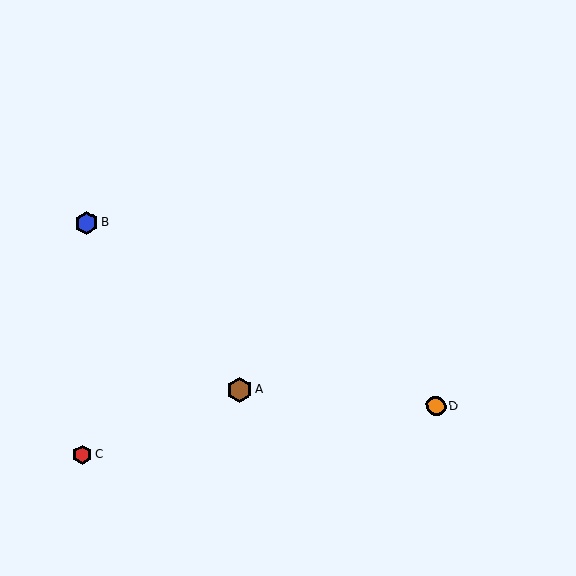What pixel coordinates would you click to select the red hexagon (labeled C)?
Click at (82, 454) to select the red hexagon C.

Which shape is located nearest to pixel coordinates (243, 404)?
The brown hexagon (labeled A) at (240, 390) is nearest to that location.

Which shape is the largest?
The brown hexagon (labeled A) is the largest.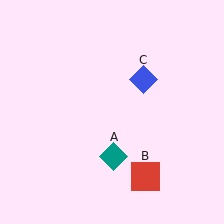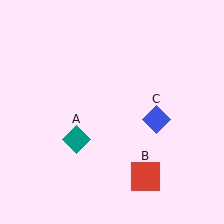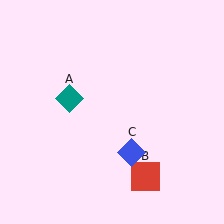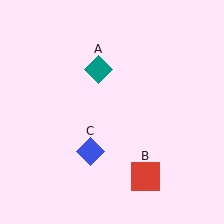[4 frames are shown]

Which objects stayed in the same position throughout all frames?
Red square (object B) remained stationary.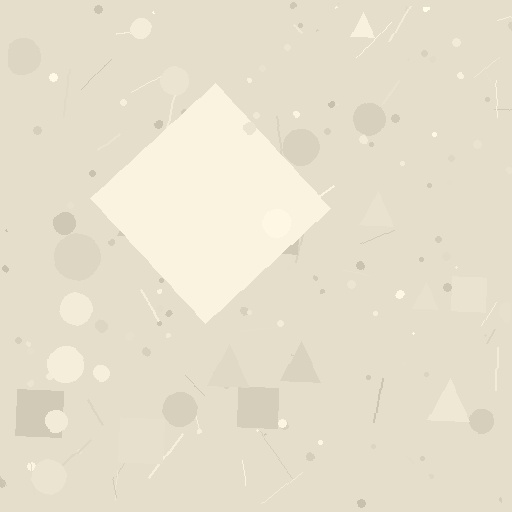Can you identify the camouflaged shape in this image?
The camouflaged shape is a diamond.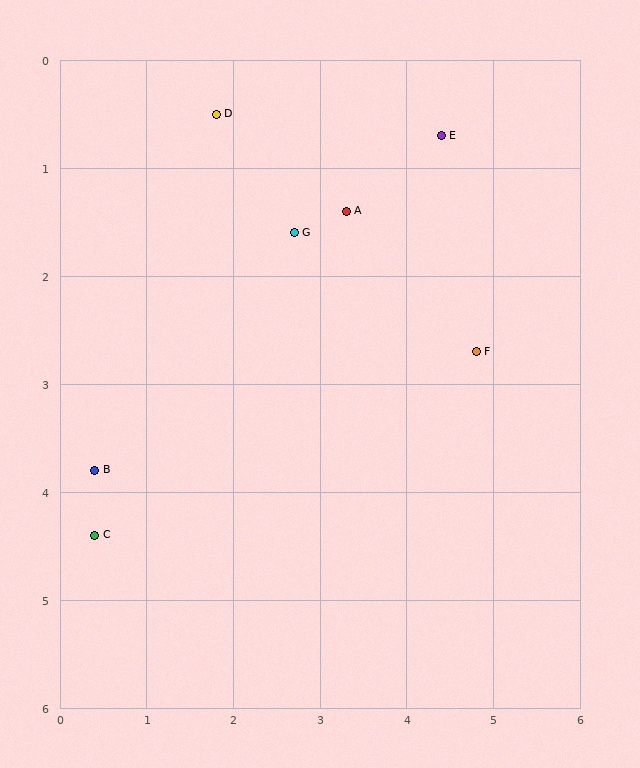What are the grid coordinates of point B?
Point B is at approximately (0.4, 3.8).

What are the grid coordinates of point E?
Point E is at approximately (4.4, 0.7).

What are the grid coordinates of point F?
Point F is at approximately (4.8, 2.7).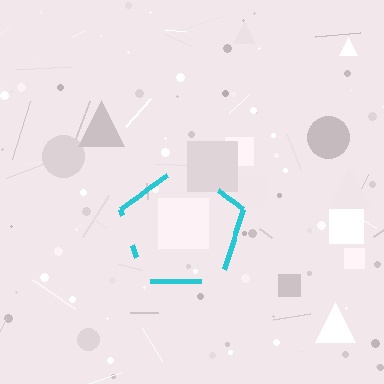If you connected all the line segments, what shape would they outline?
They would outline a pentagon.